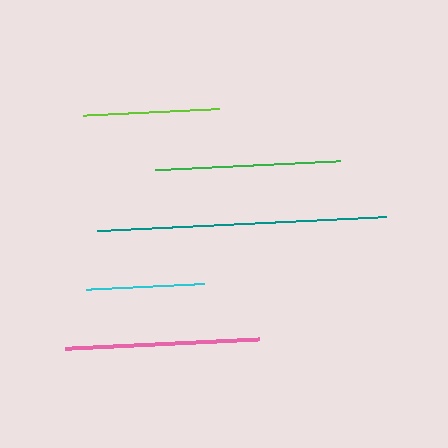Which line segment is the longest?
The teal line is the longest at approximately 289 pixels.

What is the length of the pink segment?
The pink segment is approximately 194 pixels long.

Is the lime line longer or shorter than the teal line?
The teal line is longer than the lime line.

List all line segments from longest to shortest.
From longest to shortest: teal, pink, green, lime, cyan.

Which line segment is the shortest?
The cyan line is the shortest at approximately 118 pixels.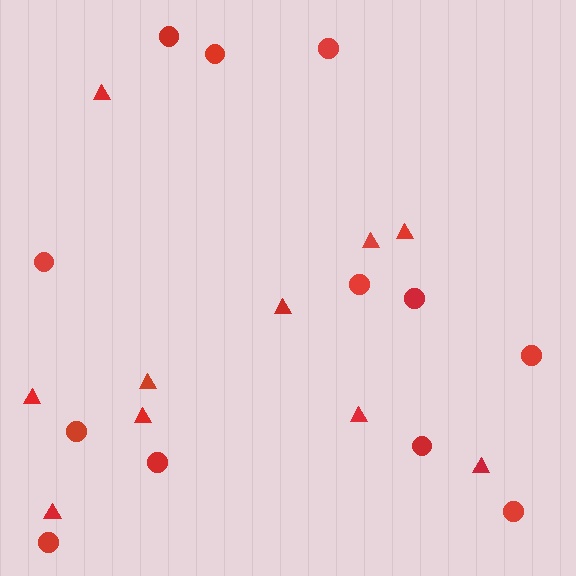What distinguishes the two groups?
There are 2 groups: one group of triangles (10) and one group of circles (12).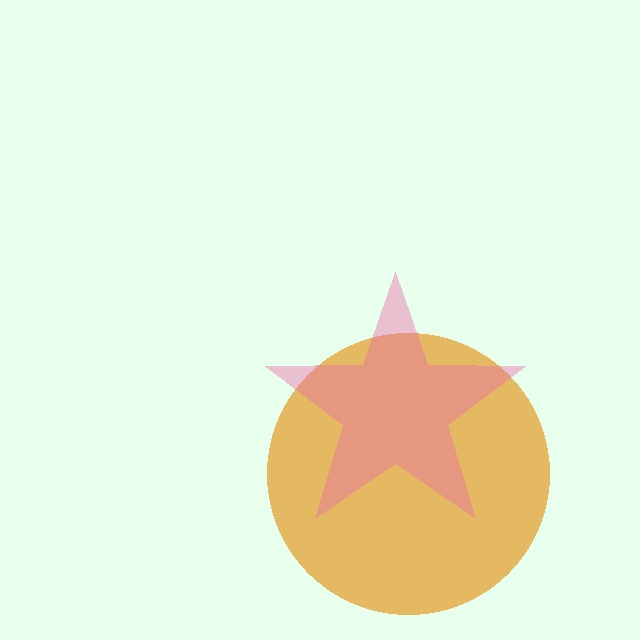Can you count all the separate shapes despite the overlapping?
Yes, there are 2 separate shapes.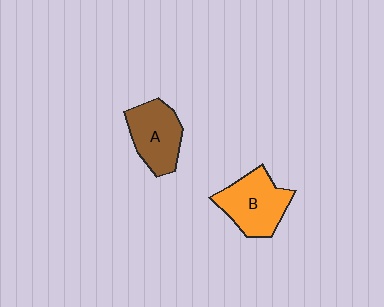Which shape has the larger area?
Shape B (orange).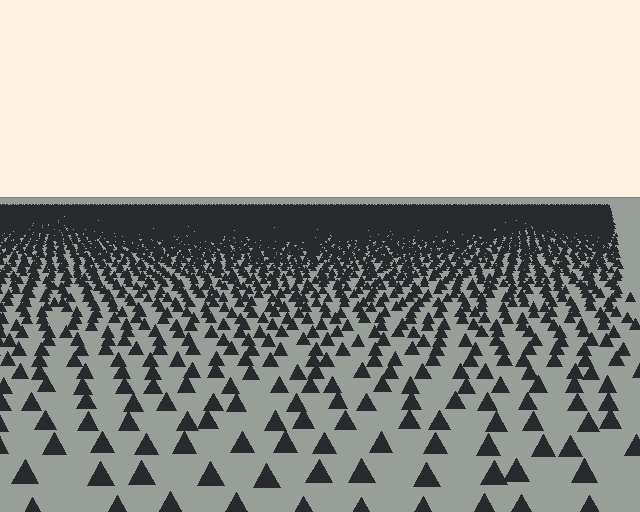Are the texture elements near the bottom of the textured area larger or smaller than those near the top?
Larger. Near the bottom, elements are closer to the viewer and appear at a bigger on-screen size.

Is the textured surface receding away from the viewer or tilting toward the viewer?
The surface is receding away from the viewer. Texture elements get smaller and denser toward the top.